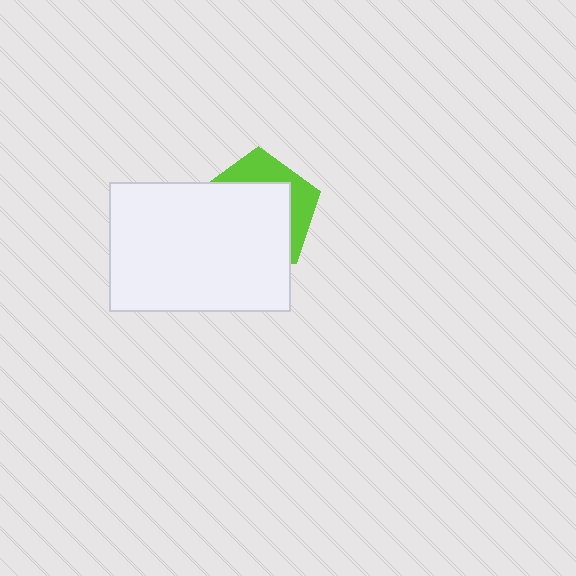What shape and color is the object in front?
The object in front is a white rectangle.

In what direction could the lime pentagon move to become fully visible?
The lime pentagon could move toward the upper-right. That would shift it out from behind the white rectangle entirely.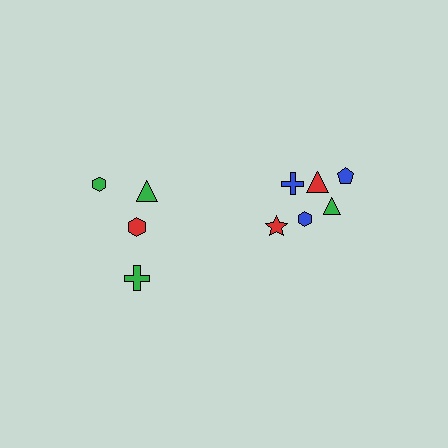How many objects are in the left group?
There are 4 objects.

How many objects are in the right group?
There are 6 objects.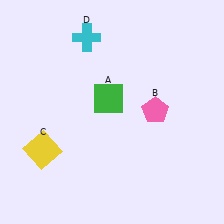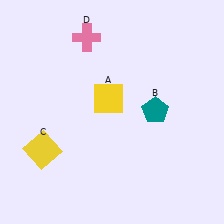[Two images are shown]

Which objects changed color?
A changed from green to yellow. B changed from pink to teal. D changed from cyan to pink.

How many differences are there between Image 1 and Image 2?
There are 3 differences between the two images.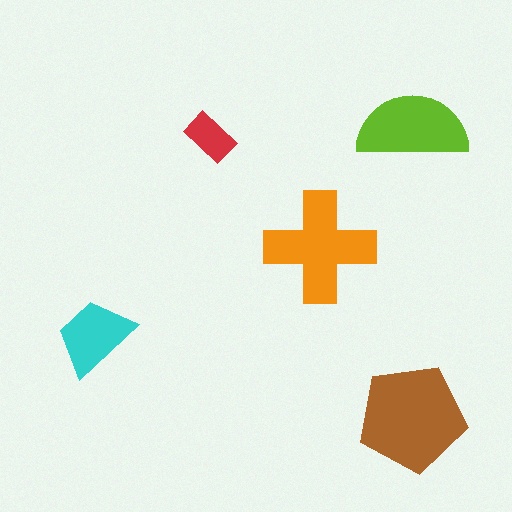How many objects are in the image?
There are 5 objects in the image.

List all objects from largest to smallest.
The brown pentagon, the orange cross, the lime semicircle, the cyan trapezoid, the red rectangle.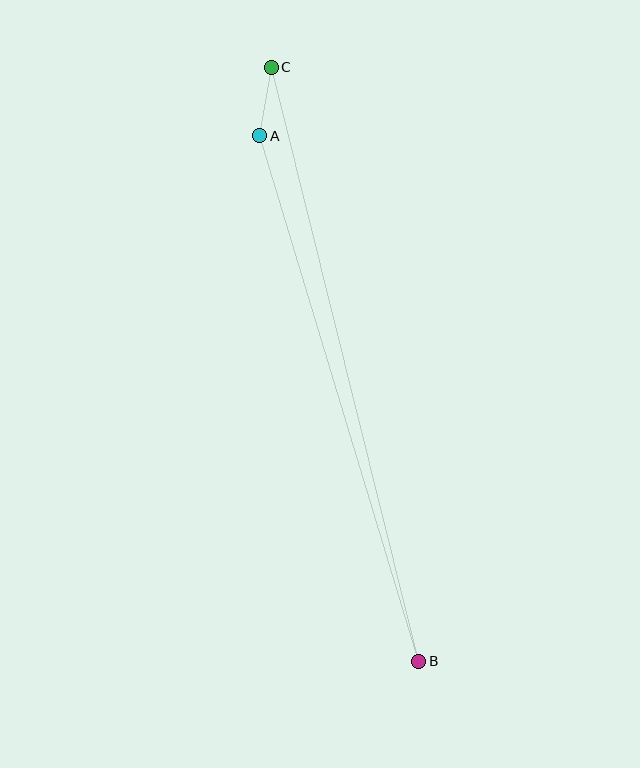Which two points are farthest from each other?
Points B and C are farthest from each other.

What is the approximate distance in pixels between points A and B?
The distance between A and B is approximately 549 pixels.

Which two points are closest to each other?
Points A and C are closest to each other.